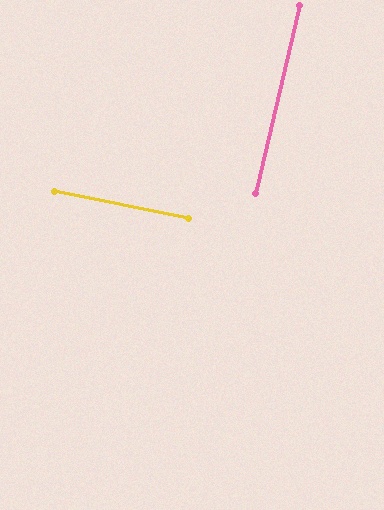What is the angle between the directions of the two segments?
Approximately 88 degrees.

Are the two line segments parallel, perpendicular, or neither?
Perpendicular — they meet at approximately 88°.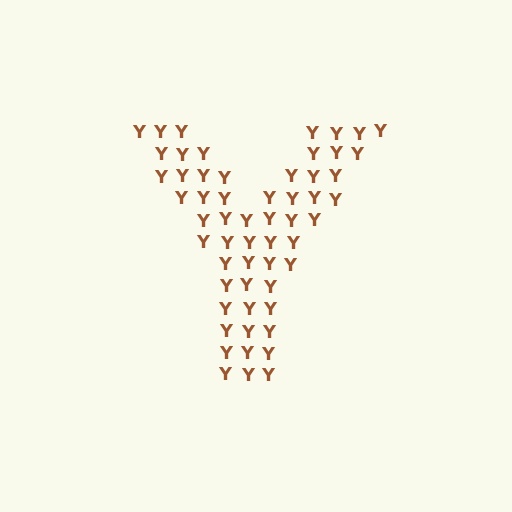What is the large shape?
The large shape is the letter Y.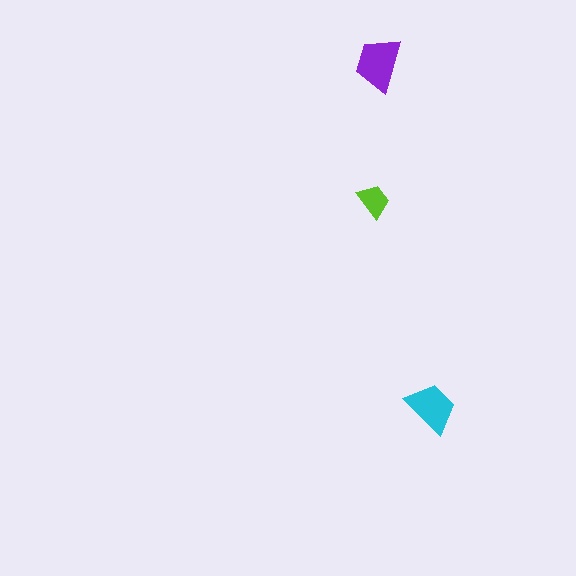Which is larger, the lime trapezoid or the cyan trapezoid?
The cyan one.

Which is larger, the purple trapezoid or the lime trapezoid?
The purple one.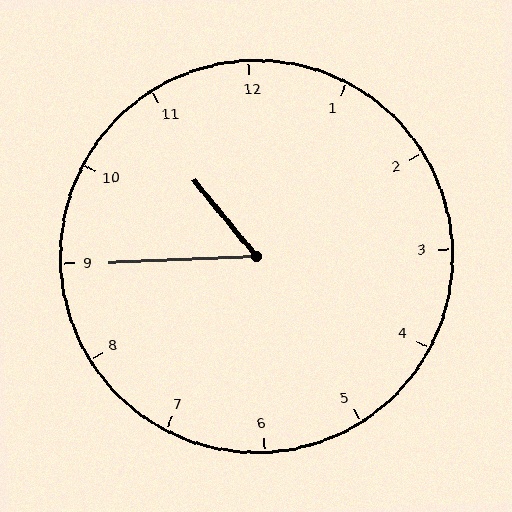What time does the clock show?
10:45.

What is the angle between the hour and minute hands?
Approximately 52 degrees.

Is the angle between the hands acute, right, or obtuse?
It is acute.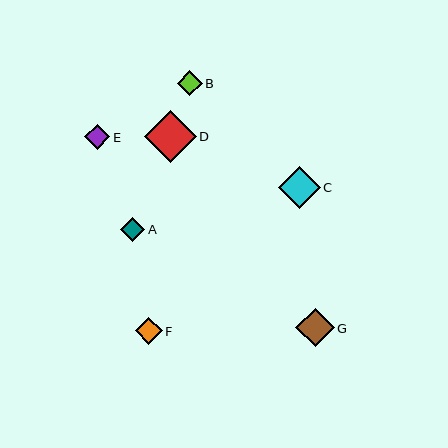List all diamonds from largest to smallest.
From largest to smallest: D, C, G, F, B, E, A.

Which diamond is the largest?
Diamond D is the largest with a size of approximately 51 pixels.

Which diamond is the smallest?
Diamond A is the smallest with a size of approximately 25 pixels.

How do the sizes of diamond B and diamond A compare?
Diamond B and diamond A are approximately the same size.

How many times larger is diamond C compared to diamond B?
Diamond C is approximately 1.7 times the size of diamond B.